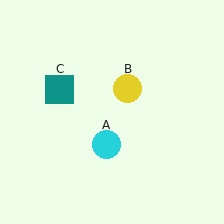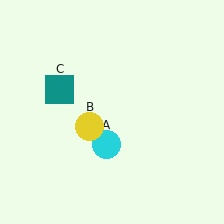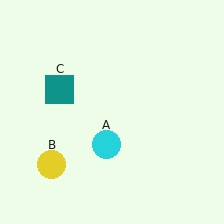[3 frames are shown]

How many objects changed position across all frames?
1 object changed position: yellow circle (object B).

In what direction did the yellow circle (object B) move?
The yellow circle (object B) moved down and to the left.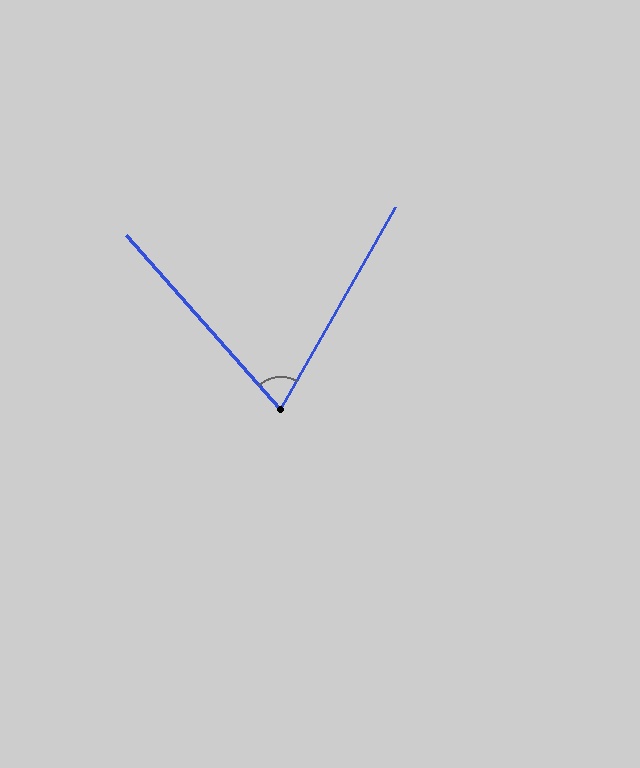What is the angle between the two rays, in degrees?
Approximately 71 degrees.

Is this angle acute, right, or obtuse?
It is acute.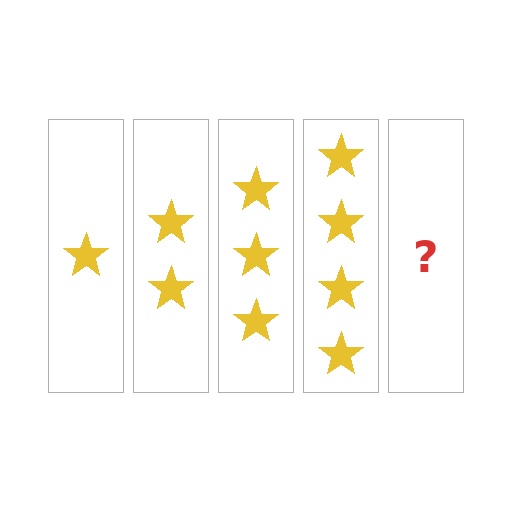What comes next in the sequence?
The next element should be 5 stars.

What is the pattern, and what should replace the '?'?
The pattern is that each step adds one more star. The '?' should be 5 stars.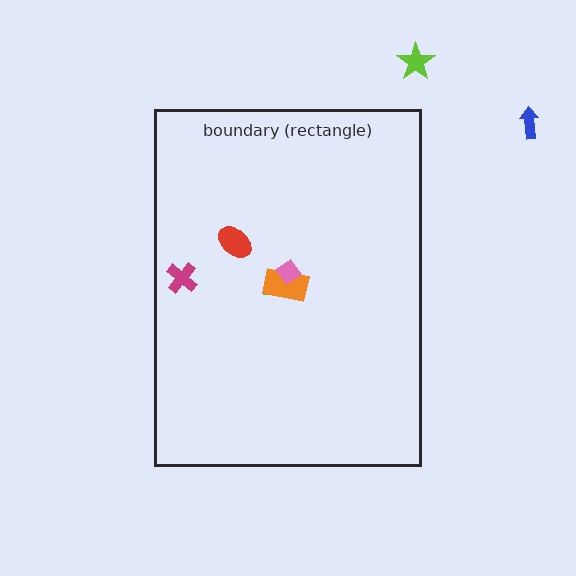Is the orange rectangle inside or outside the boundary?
Inside.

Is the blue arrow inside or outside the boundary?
Outside.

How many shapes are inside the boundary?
5 inside, 2 outside.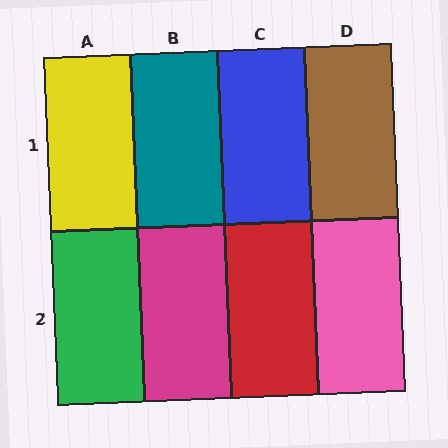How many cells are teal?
1 cell is teal.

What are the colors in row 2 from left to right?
Green, magenta, red, pink.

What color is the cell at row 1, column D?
Brown.